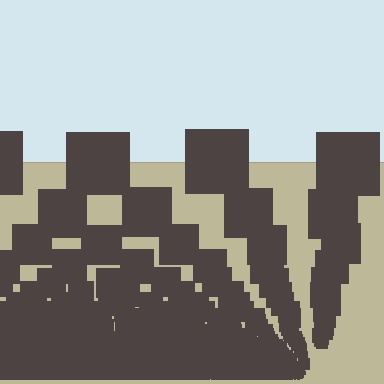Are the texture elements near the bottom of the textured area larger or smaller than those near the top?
Smaller. The gradient is inverted — elements near the bottom are smaller and denser.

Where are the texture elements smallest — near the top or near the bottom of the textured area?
Near the bottom.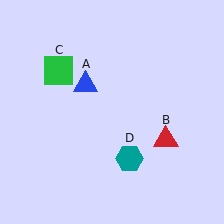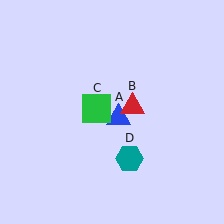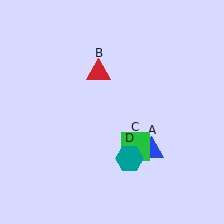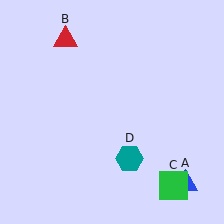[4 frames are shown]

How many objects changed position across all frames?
3 objects changed position: blue triangle (object A), red triangle (object B), green square (object C).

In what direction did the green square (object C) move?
The green square (object C) moved down and to the right.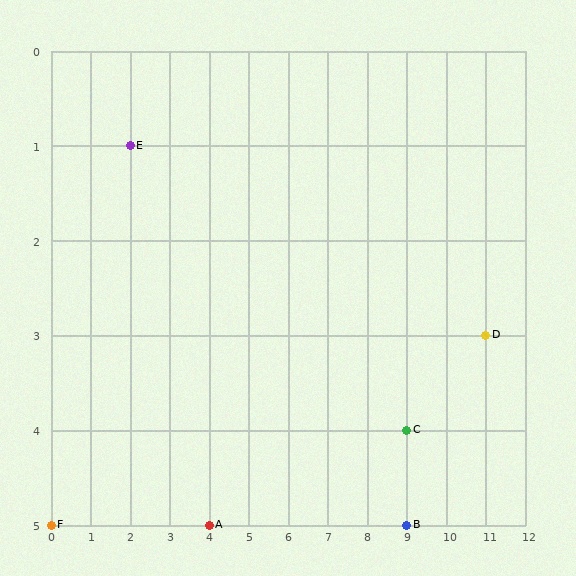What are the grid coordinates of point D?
Point D is at grid coordinates (11, 3).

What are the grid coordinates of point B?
Point B is at grid coordinates (9, 5).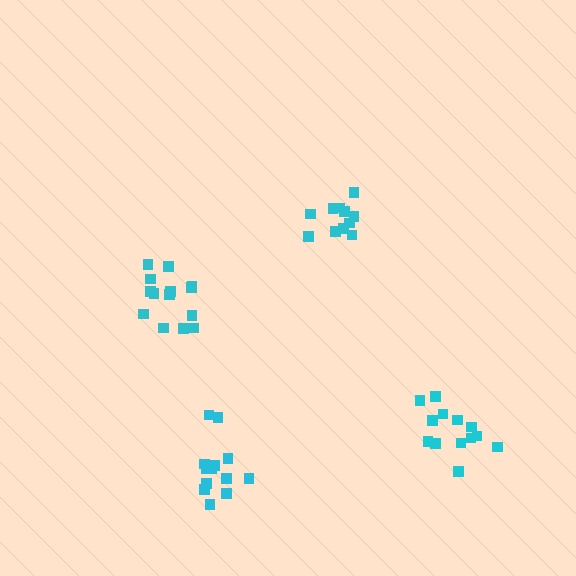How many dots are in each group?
Group 1: 13 dots, Group 2: 11 dots, Group 3: 13 dots, Group 4: 14 dots (51 total).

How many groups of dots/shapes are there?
There are 4 groups.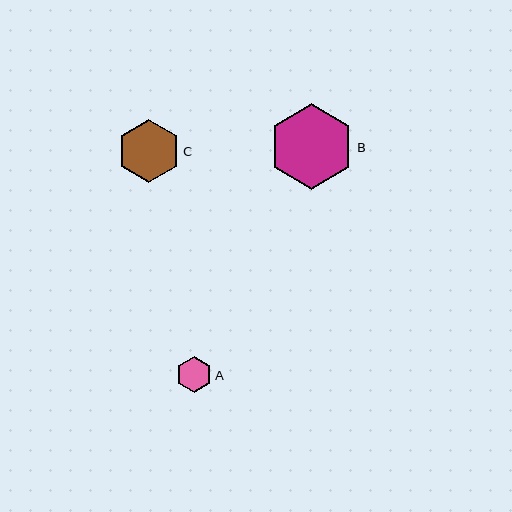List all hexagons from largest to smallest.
From largest to smallest: B, C, A.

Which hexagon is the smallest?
Hexagon A is the smallest with a size of approximately 36 pixels.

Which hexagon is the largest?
Hexagon B is the largest with a size of approximately 85 pixels.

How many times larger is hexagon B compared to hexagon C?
Hexagon B is approximately 1.4 times the size of hexagon C.